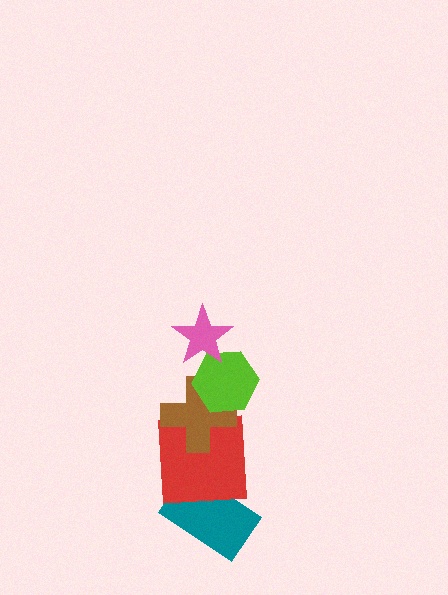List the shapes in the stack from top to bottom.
From top to bottom: the pink star, the lime hexagon, the brown cross, the red square, the teal rectangle.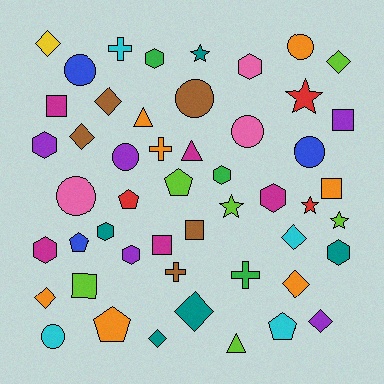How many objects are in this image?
There are 50 objects.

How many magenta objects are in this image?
There are 5 magenta objects.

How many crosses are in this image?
There are 4 crosses.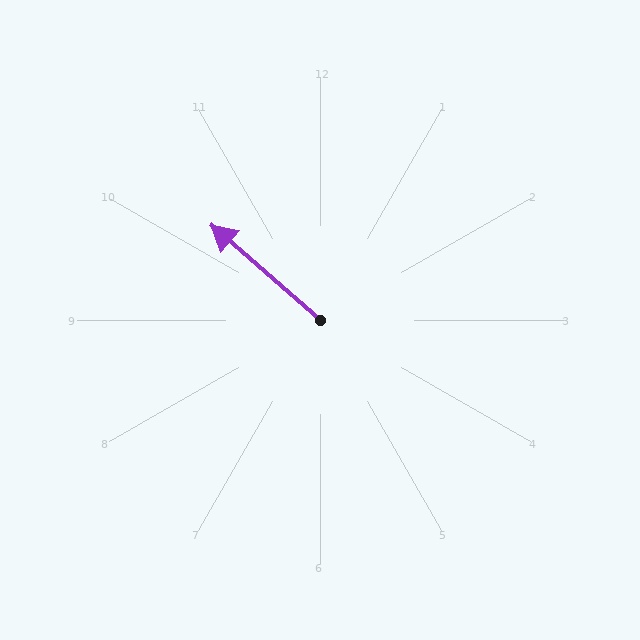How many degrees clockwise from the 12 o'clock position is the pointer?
Approximately 311 degrees.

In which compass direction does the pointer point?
Northwest.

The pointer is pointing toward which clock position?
Roughly 10 o'clock.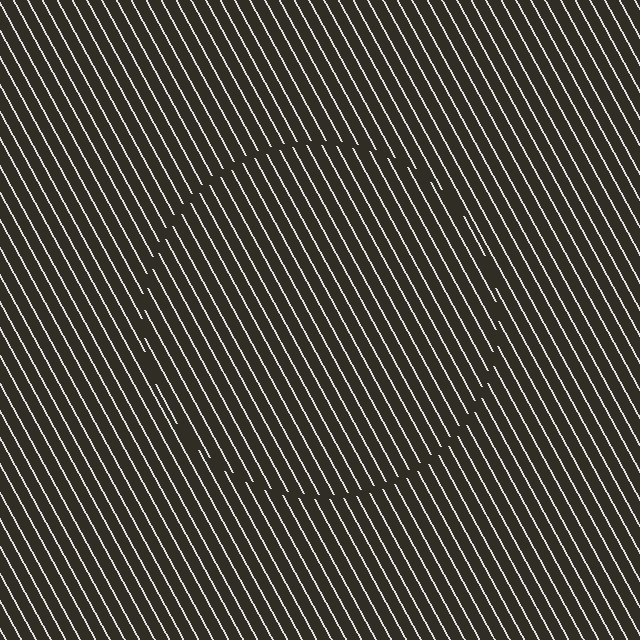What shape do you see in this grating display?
An illusory circle. The interior of the shape contains the same grating, shifted by half a period — the contour is defined by the phase discontinuity where line-ends from the inner and outer gratings abut.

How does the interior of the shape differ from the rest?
The interior of the shape contains the same grating, shifted by half a period — the contour is defined by the phase discontinuity where line-ends from the inner and outer gratings abut.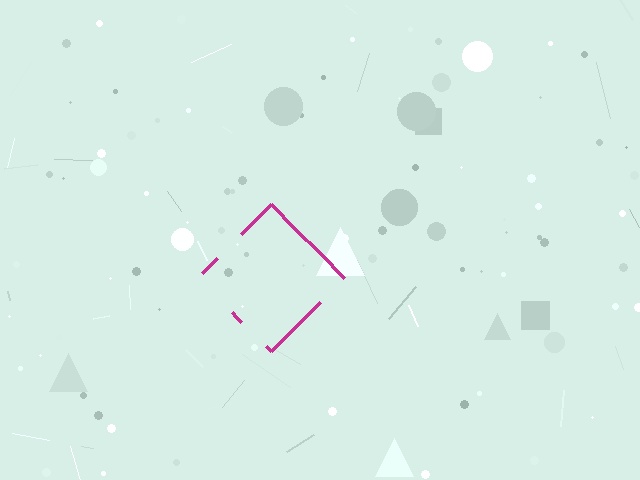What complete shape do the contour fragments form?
The contour fragments form a diamond.